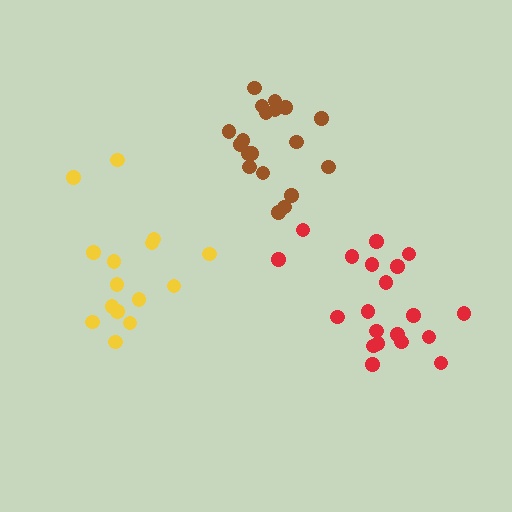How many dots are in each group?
Group 1: 19 dots, Group 2: 20 dots, Group 3: 15 dots (54 total).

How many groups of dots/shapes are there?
There are 3 groups.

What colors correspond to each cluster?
The clusters are colored: brown, red, yellow.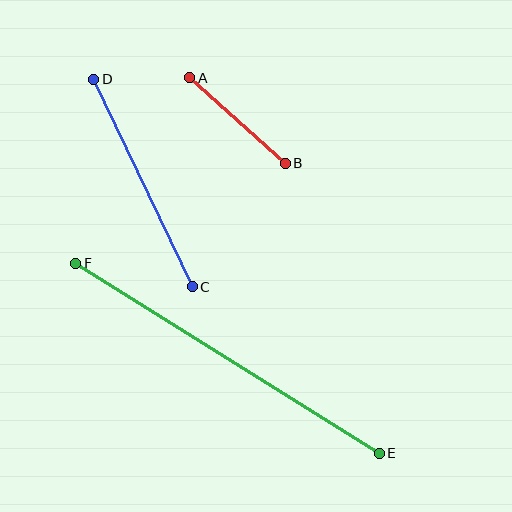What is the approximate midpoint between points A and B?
The midpoint is at approximately (237, 120) pixels.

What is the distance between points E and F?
The distance is approximately 358 pixels.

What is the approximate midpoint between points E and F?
The midpoint is at approximately (228, 358) pixels.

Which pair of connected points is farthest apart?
Points E and F are farthest apart.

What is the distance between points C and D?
The distance is approximately 229 pixels.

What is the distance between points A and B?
The distance is approximately 128 pixels.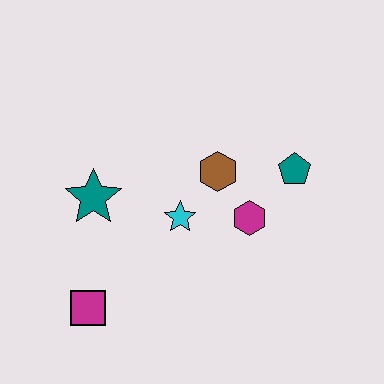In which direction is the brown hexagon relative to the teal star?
The brown hexagon is to the right of the teal star.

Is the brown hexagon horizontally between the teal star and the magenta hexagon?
Yes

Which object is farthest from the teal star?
The teal pentagon is farthest from the teal star.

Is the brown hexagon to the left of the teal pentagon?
Yes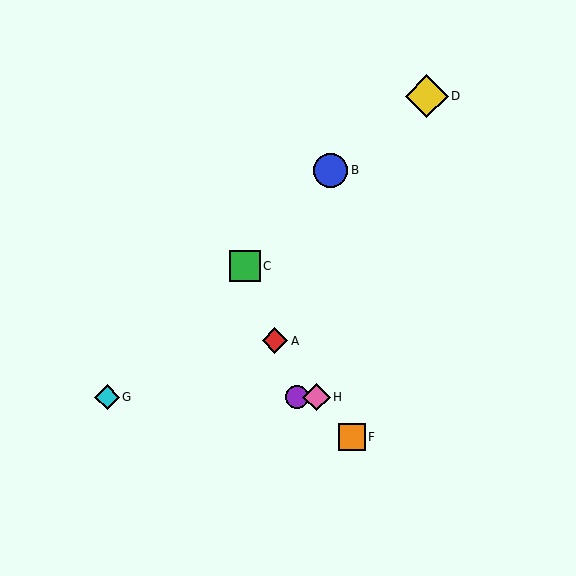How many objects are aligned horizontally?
3 objects (E, G, H) are aligned horizontally.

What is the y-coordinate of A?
Object A is at y≈341.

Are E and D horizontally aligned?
No, E is at y≈397 and D is at y≈96.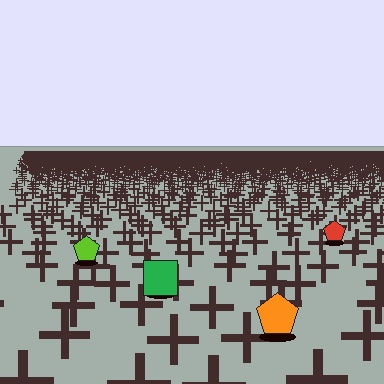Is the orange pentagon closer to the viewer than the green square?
Yes. The orange pentagon is closer — you can tell from the texture gradient: the ground texture is coarser near it.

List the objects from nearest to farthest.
From nearest to farthest: the orange pentagon, the green square, the lime pentagon, the red pentagon.